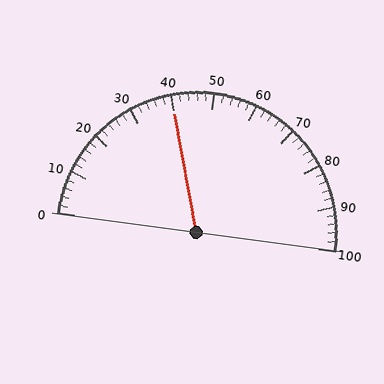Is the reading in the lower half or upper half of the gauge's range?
The reading is in the lower half of the range (0 to 100).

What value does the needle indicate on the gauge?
The needle indicates approximately 40.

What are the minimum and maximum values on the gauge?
The gauge ranges from 0 to 100.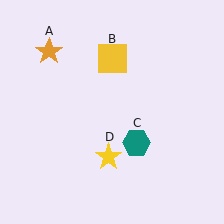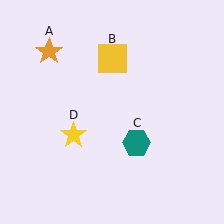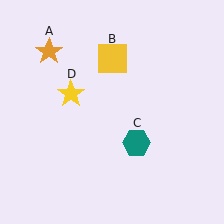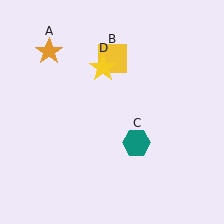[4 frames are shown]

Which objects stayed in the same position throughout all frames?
Orange star (object A) and yellow square (object B) and teal hexagon (object C) remained stationary.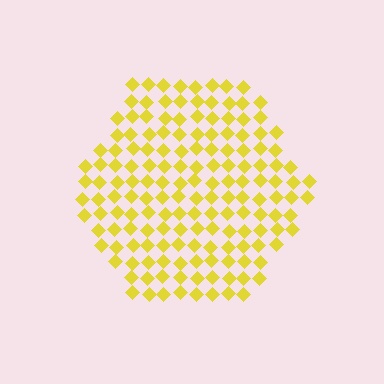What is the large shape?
The large shape is a hexagon.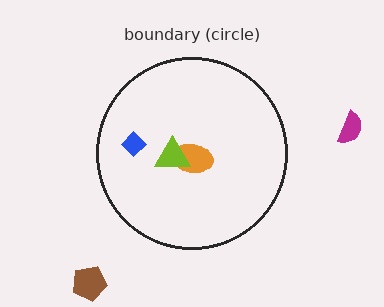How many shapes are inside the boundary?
3 inside, 2 outside.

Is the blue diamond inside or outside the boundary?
Inside.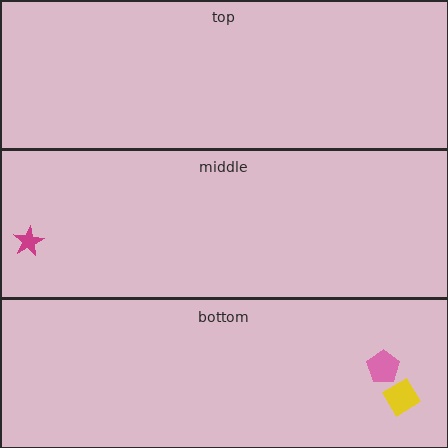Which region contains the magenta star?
The middle region.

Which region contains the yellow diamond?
The bottom region.